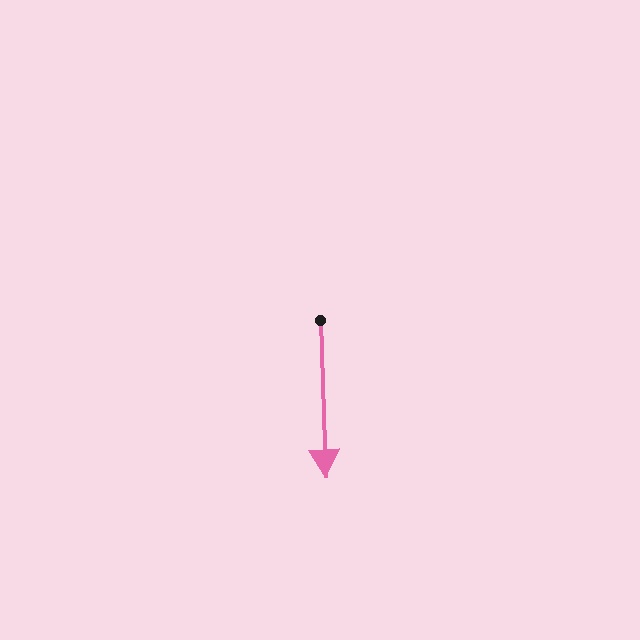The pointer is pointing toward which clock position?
Roughly 6 o'clock.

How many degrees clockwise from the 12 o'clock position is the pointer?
Approximately 178 degrees.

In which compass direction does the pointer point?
South.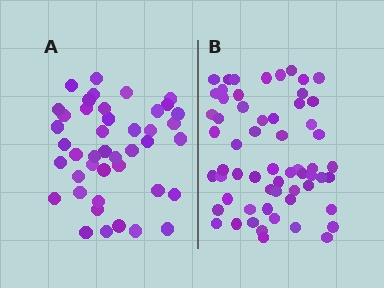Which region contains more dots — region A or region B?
Region B (the right region) has more dots.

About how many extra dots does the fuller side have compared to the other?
Region B has approximately 15 more dots than region A.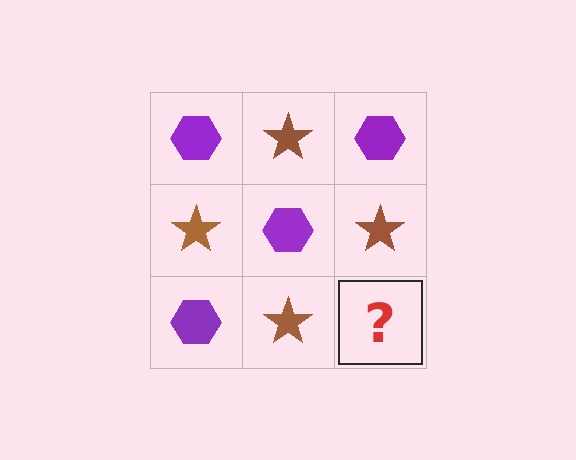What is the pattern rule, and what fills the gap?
The rule is that it alternates purple hexagon and brown star in a checkerboard pattern. The gap should be filled with a purple hexagon.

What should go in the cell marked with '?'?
The missing cell should contain a purple hexagon.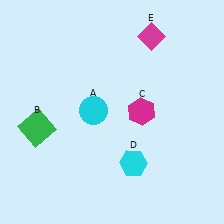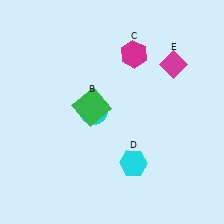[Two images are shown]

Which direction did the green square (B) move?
The green square (B) moved right.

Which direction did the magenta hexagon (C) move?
The magenta hexagon (C) moved up.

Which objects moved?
The objects that moved are: the green square (B), the magenta hexagon (C), the magenta diamond (E).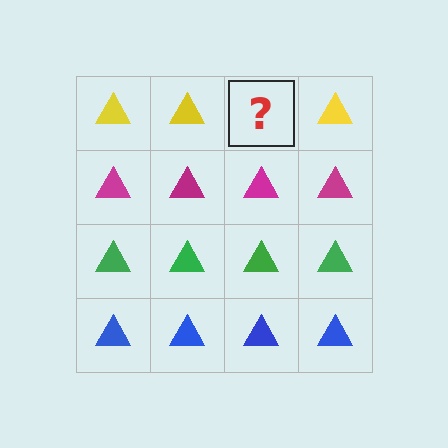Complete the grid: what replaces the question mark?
The question mark should be replaced with a yellow triangle.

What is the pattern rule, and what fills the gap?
The rule is that each row has a consistent color. The gap should be filled with a yellow triangle.